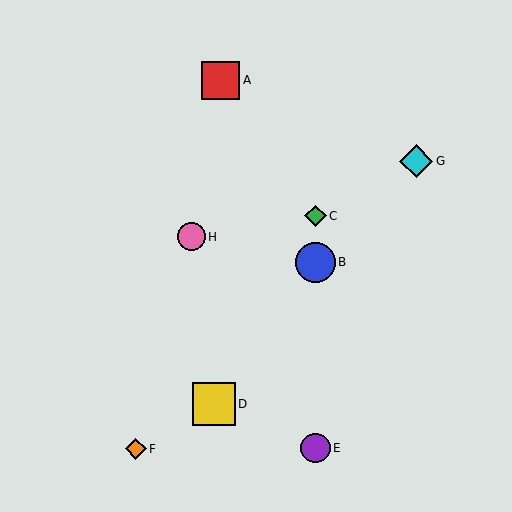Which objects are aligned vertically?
Objects B, C, E are aligned vertically.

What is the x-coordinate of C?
Object C is at x≈316.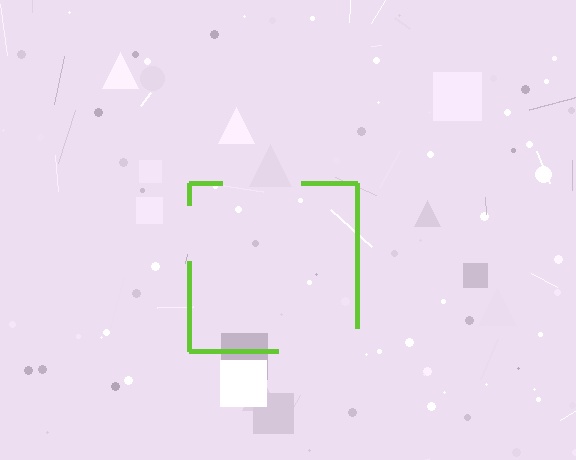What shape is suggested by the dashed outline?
The dashed outline suggests a square.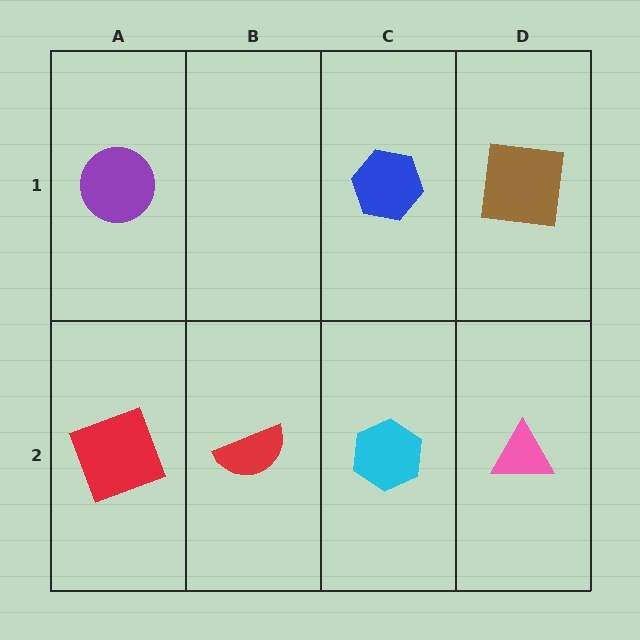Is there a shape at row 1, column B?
No, that cell is empty.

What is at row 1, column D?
A brown square.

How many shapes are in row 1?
3 shapes.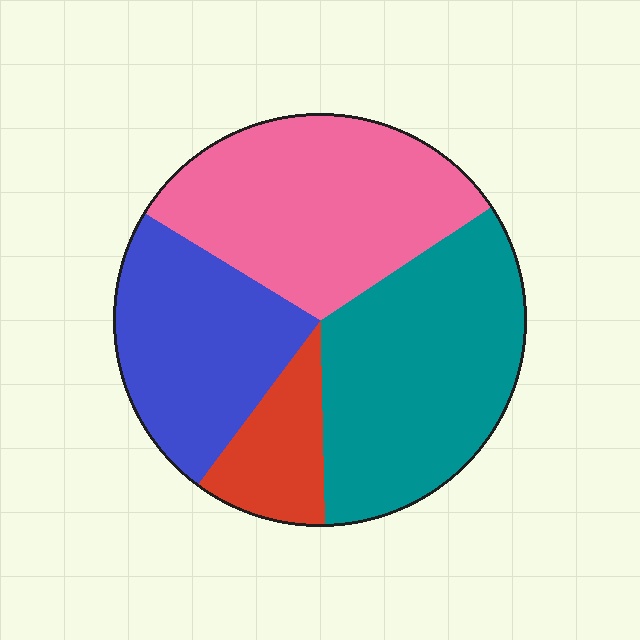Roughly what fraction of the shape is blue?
Blue covers 24% of the shape.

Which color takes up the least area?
Red, at roughly 10%.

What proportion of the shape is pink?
Pink takes up about one third (1/3) of the shape.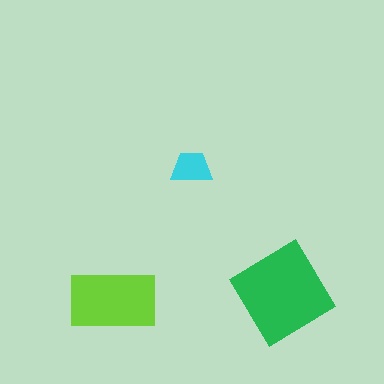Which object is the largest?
The green diamond.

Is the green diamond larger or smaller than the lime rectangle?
Larger.